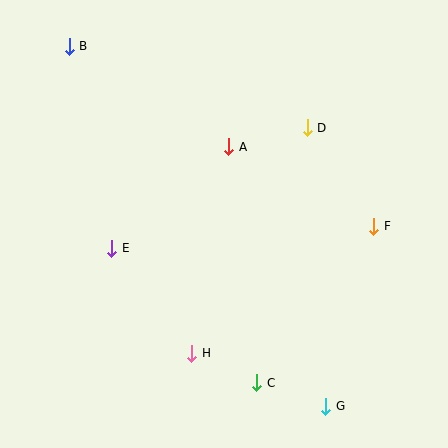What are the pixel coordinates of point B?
Point B is at (69, 46).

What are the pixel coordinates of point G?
Point G is at (326, 406).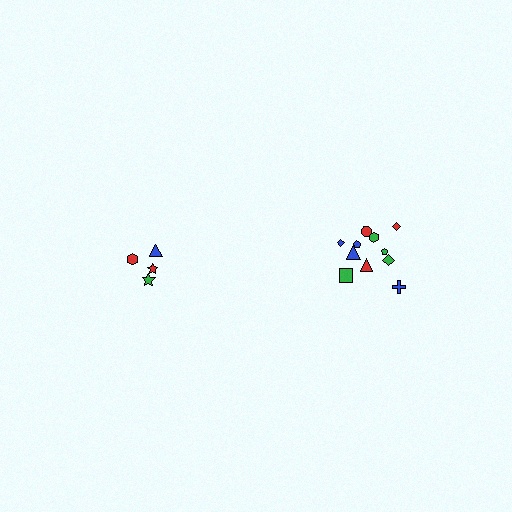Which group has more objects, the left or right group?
The right group.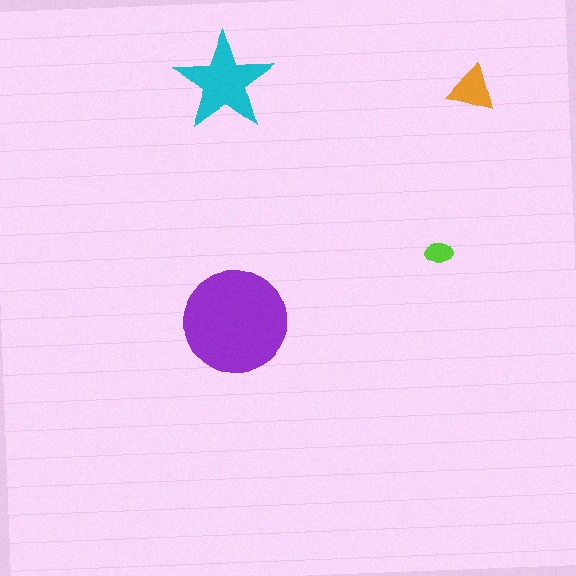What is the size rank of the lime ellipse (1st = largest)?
4th.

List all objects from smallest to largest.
The lime ellipse, the orange triangle, the cyan star, the purple circle.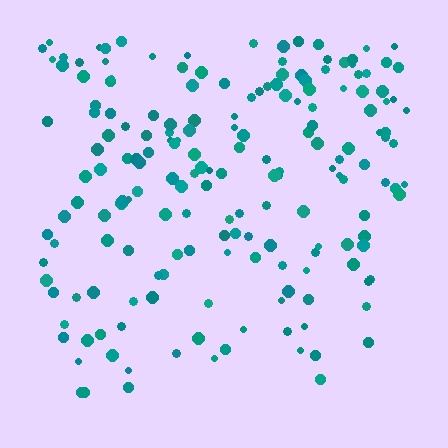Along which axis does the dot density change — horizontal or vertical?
Vertical.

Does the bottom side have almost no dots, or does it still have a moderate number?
Still a moderate number, just noticeably fewer than the top.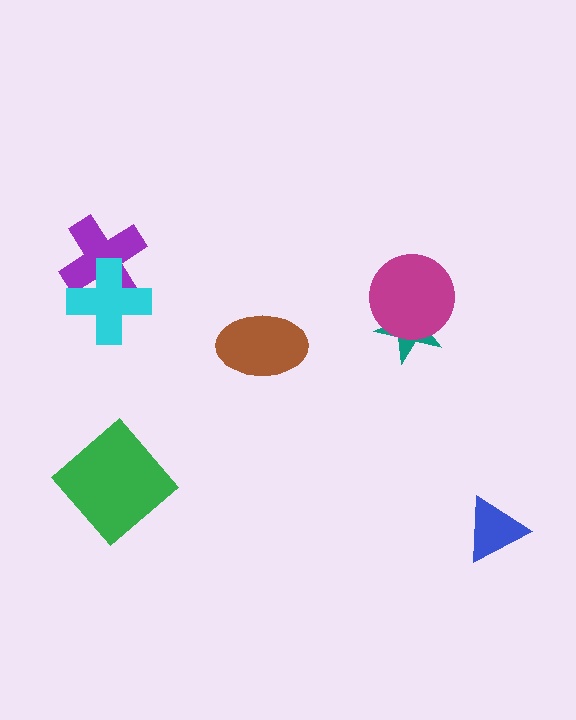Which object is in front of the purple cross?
The cyan cross is in front of the purple cross.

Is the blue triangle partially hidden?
No, no other shape covers it.